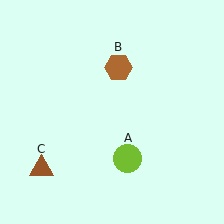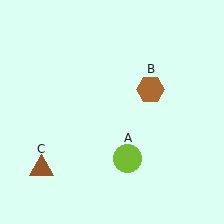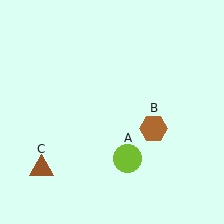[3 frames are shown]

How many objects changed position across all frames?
1 object changed position: brown hexagon (object B).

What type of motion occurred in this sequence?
The brown hexagon (object B) rotated clockwise around the center of the scene.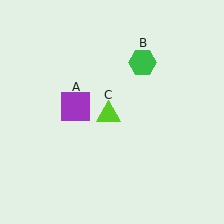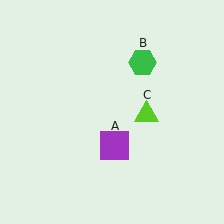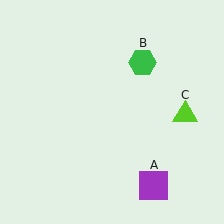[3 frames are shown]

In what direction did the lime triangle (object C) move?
The lime triangle (object C) moved right.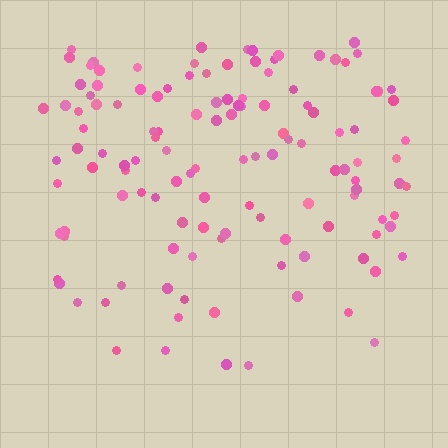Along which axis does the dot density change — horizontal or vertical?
Vertical.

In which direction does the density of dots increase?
From bottom to top, with the top side densest.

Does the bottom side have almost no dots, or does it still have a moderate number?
Still a moderate number, just noticeably fewer than the top.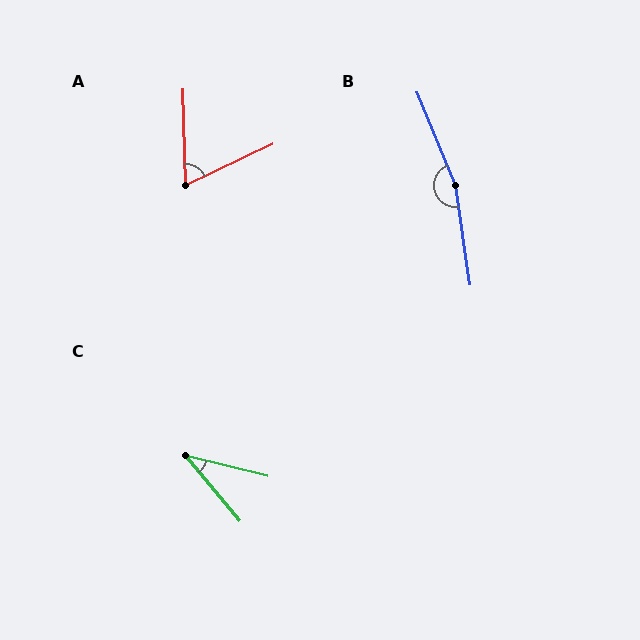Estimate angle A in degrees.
Approximately 66 degrees.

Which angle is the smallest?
C, at approximately 37 degrees.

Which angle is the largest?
B, at approximately 166 degrees.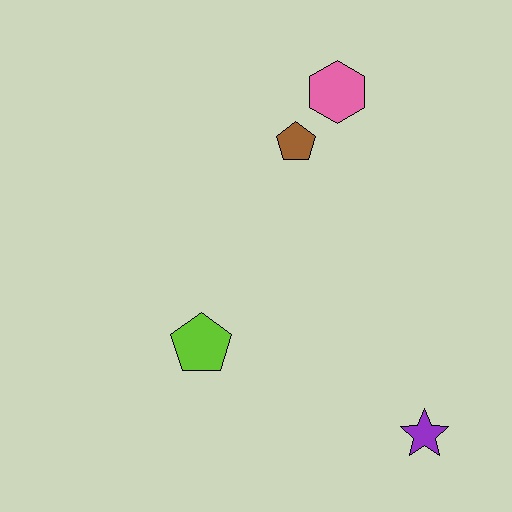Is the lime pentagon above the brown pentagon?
No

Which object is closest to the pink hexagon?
The brown pentagon is closest to the pink hexagon.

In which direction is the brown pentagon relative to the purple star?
The brown pentagon is above the purple star.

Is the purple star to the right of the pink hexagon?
Yes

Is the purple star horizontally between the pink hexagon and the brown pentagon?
No